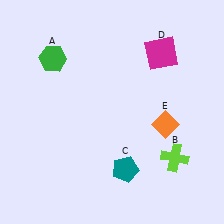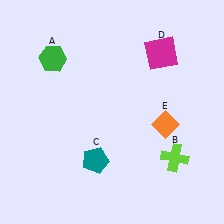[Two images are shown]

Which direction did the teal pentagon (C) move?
The teal pentagon (C) moved left.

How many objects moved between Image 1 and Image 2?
1 object moved between the two images.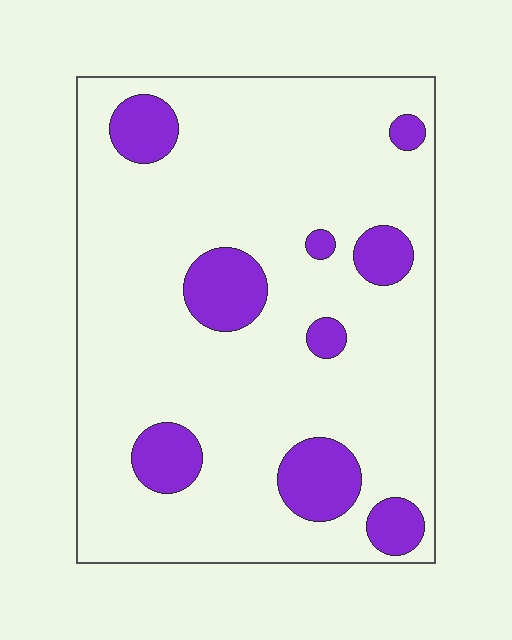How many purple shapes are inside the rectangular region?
9.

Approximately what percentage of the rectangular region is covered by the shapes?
Approximately 15%.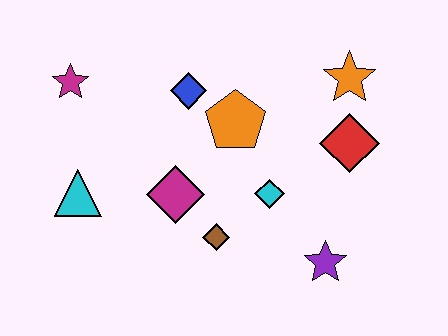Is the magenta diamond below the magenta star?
Yes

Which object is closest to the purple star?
The cyan diamond is closest to the purple star.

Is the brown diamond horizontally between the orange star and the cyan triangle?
Yes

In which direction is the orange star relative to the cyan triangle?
The orange star is to the right of the cyan triangle.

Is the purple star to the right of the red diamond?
No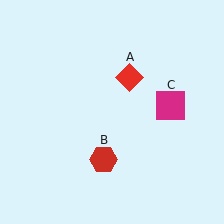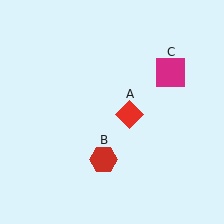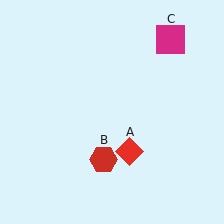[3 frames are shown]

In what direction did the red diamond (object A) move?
The red diamond (object A) moved down.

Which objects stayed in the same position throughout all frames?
Red hexagon (object B) remained stationary.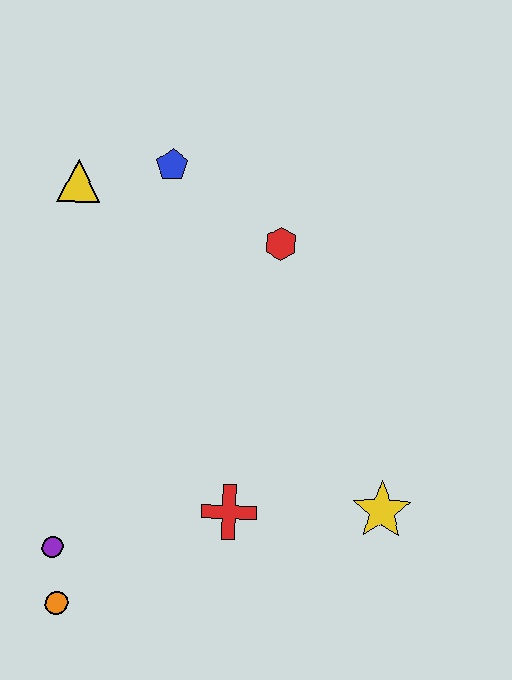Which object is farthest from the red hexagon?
The orange circle is farthest from the red hexagon.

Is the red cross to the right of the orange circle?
Yes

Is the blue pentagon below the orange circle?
No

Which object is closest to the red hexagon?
The blue pentagon is closest to the red hexagon.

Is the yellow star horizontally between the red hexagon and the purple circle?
No